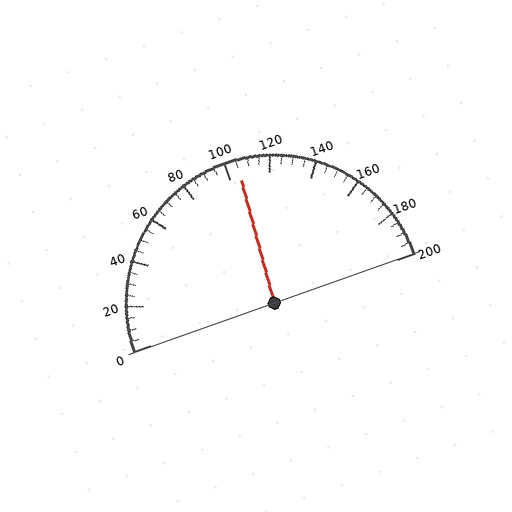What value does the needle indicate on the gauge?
The needle indicates approximately 105.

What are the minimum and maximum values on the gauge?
The gauge ranges from 0 to 200.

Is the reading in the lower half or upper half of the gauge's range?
The reading is in the upper half of the range (0 to 200).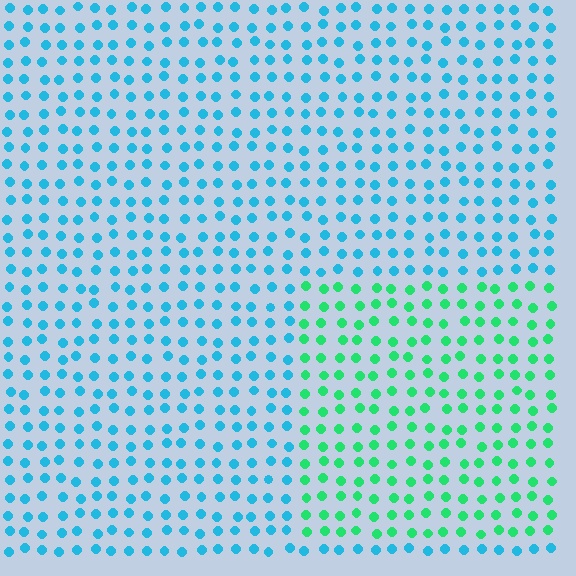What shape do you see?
I see a rectangle.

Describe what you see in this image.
The image is filled with small cyan elements in a uniform arrangement. A rectangle-shaped region is visible where the elements are tinted to a slightly different hue, forming a subtle color boundary.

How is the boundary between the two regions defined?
The boundary is defined purely by a slight shift in hue (about 49 degrees). Spacing, size, and orientation are identical on both sides.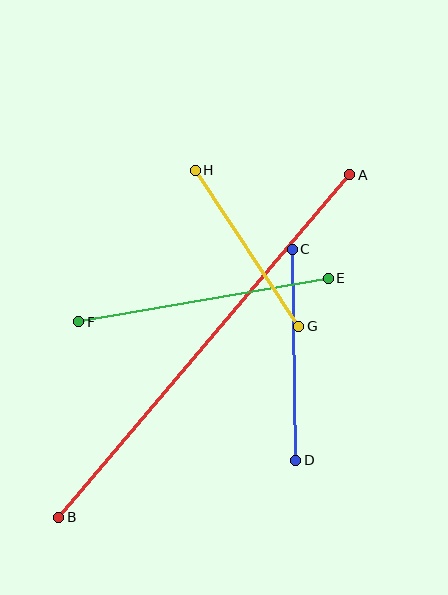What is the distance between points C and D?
The distance is approximately 211 pixels.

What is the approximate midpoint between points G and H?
The midpoint is at approximately (247, 248) pixels.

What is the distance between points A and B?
The distance is approximately 449 pixels.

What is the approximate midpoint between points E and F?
The midpoint is at approximately (203, 300) pixels.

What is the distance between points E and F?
The distance is approximately 253 pixels.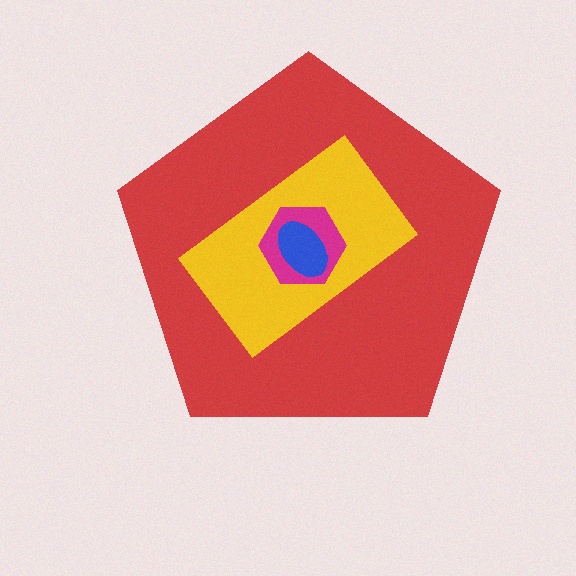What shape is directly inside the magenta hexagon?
The blue ellipse.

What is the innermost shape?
The blue ellipse.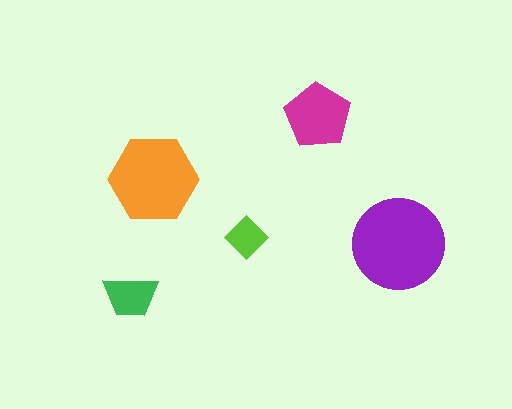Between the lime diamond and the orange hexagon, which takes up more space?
The orange hexagon.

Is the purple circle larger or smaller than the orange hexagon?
Larger.